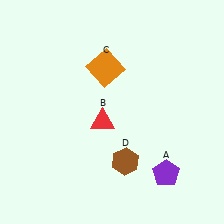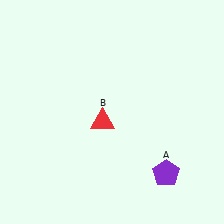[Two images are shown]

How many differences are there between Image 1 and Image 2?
There are 2 differences between the two images.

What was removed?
The orange square (C), the brown hexagon (D) were removed in Image 2.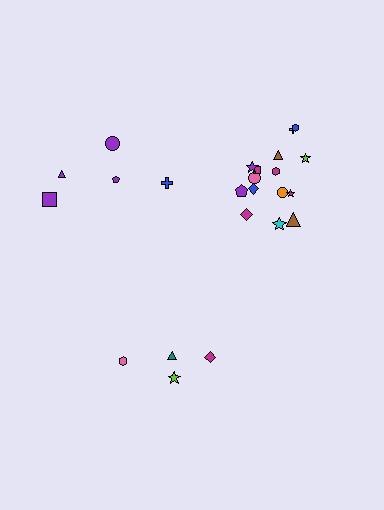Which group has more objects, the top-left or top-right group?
The top-right group.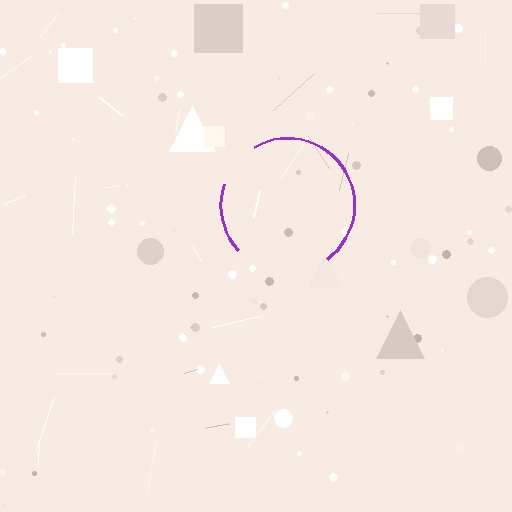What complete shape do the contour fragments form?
The contour fragments form a circle.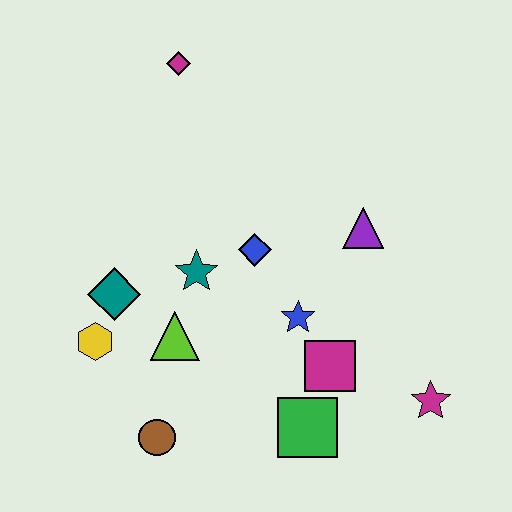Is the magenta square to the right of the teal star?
Yes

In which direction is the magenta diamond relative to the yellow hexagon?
The magenta diamond is above the yellow hexagon.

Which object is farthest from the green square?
The magenta diamond is farthest from the green square.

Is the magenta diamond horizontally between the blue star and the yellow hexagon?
Yes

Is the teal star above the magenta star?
Yes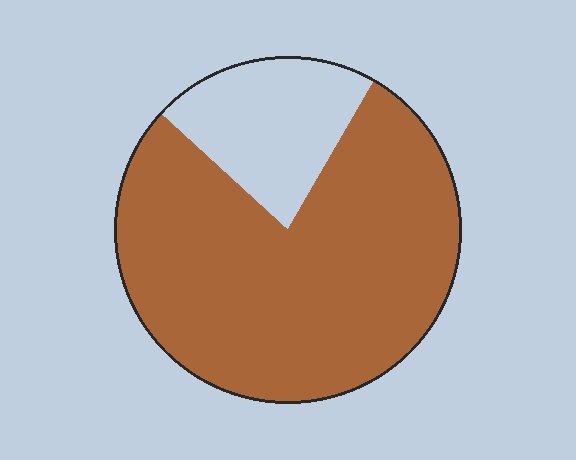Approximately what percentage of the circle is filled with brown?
Approximately 80%.